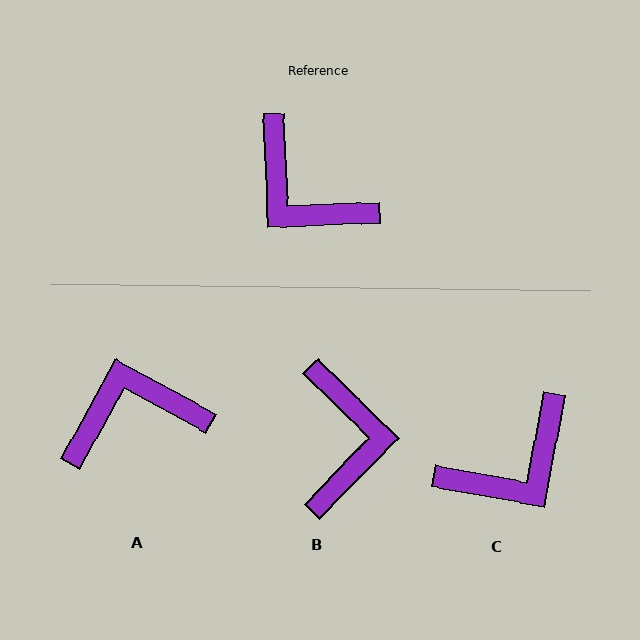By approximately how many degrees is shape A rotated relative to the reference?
Approximately 121 degrees clockwise.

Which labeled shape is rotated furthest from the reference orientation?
B, about 133 degrees away.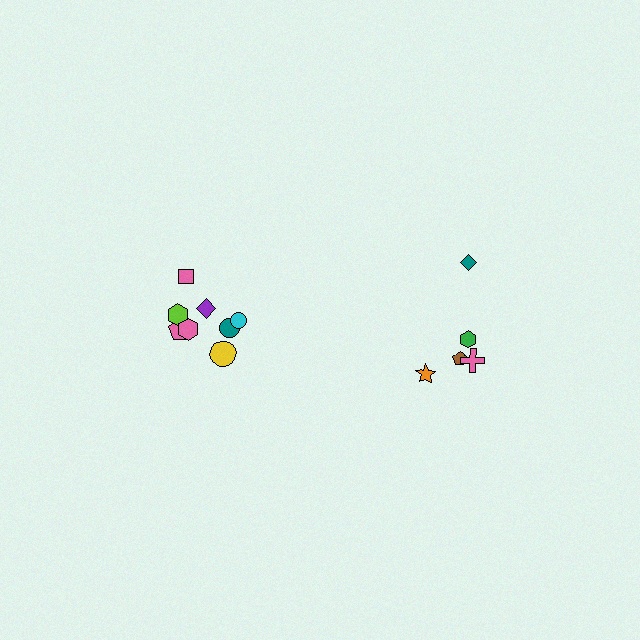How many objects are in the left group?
There are 8 objects.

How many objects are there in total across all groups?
There are 13 objects.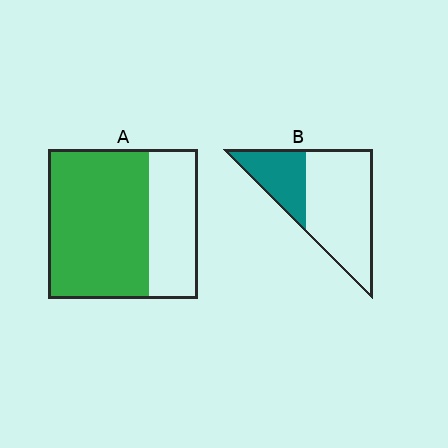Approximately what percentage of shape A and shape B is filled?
A is approximately 65% and B is approximately 30%.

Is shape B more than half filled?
No.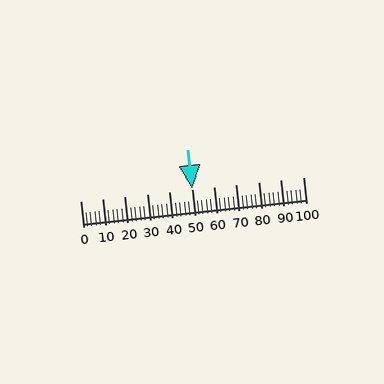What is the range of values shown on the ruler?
The ruler shows values from 0 to 100.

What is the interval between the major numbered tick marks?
The major tick marks are spaced 10 units apart.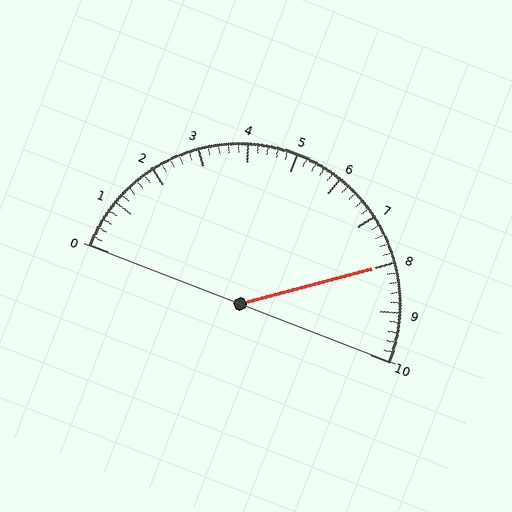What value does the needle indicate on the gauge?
The needle indicates approximately 8.0.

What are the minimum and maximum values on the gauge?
The gauge ranges from 0 to 10.